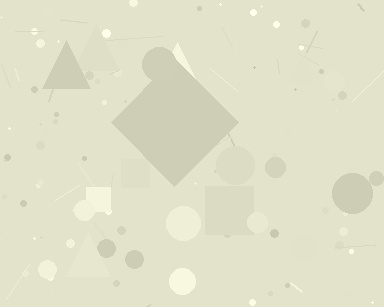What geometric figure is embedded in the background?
A diamond is embedded in the background.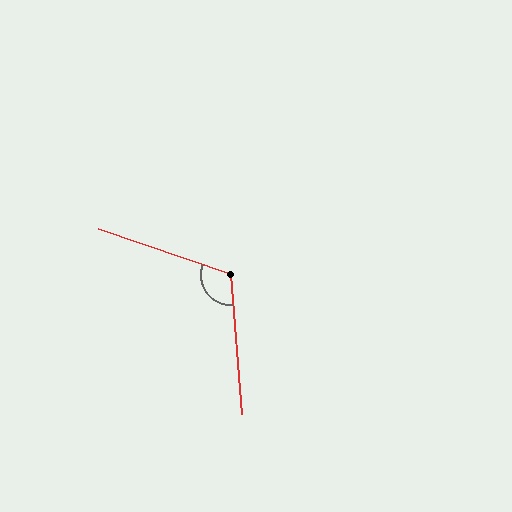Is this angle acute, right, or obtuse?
It is obtuse.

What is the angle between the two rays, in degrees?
Approximately 114 degrees.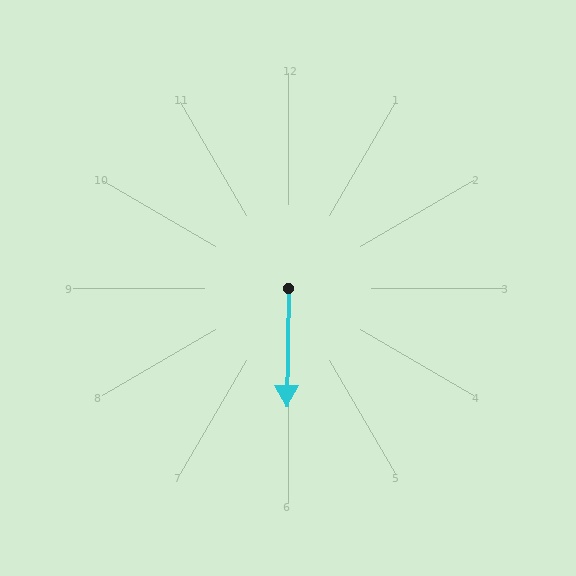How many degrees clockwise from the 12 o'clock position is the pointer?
Approximately 181 degrees.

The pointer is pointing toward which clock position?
Roughly 6 o'clock.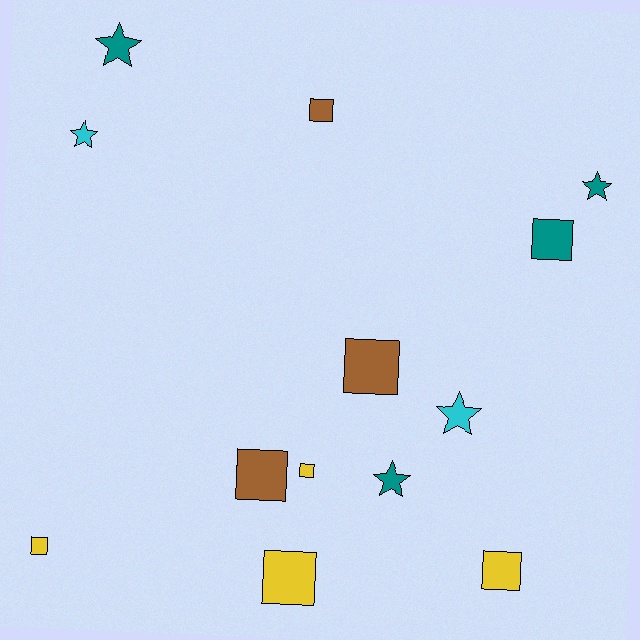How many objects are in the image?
There are 13 objects.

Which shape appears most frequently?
Square, with 8 objects.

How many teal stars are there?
There are 3 teal stars.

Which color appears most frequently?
Yellow, with 4 objects.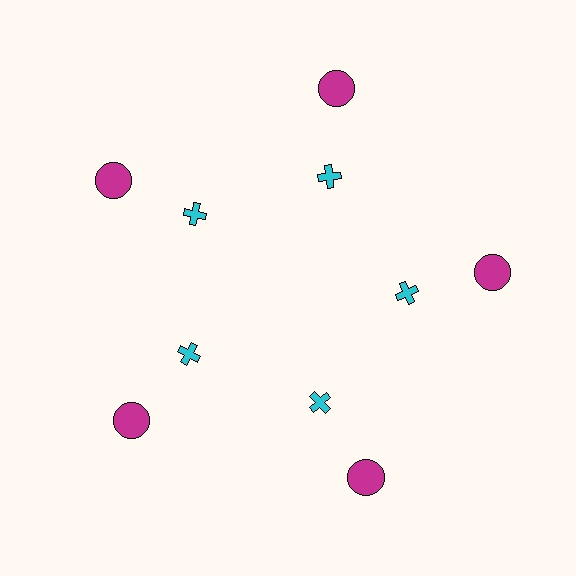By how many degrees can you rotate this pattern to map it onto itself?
The pattern maps onto itself every 72 degrees of rotation.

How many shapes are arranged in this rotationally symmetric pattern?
There are 10 shapes, arranged in 5 groups of 2.